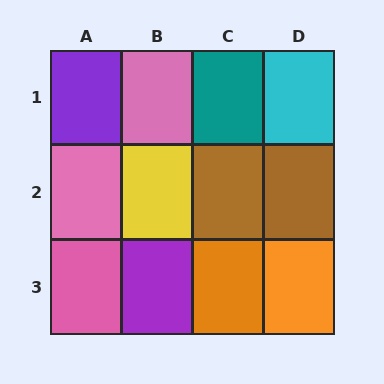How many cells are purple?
2 cells are purple.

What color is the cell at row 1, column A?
Purple.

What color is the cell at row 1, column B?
Pink.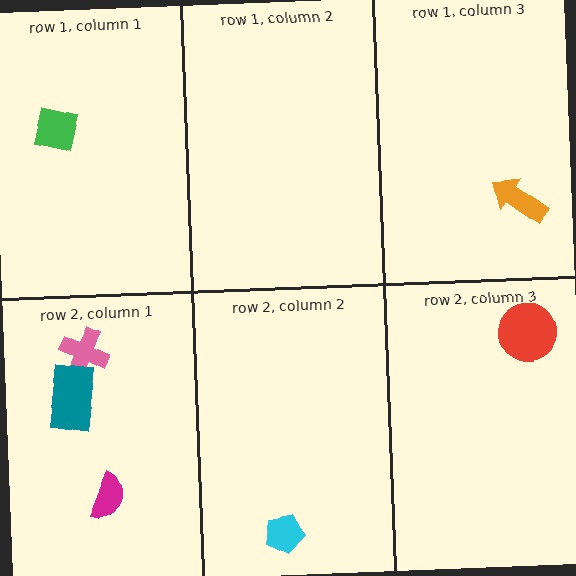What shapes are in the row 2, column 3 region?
The red circle.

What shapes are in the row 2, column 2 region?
The cyan pentagon.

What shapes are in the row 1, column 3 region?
The orange arrow.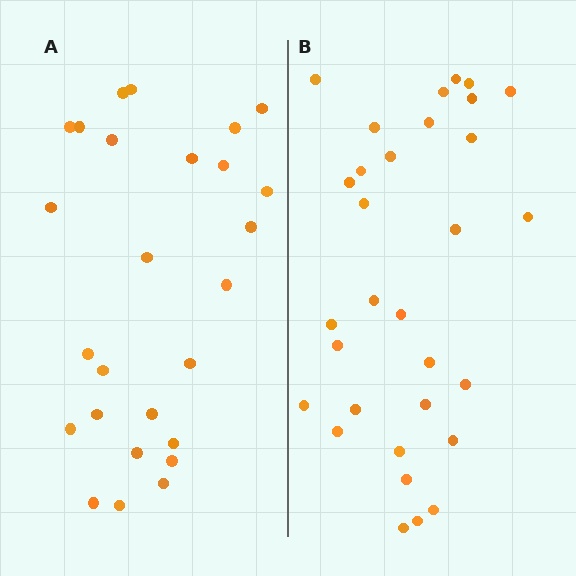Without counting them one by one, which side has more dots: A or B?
Region B (the right region) has more dots.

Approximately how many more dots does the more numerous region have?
Region B has about 5 more dots than region A.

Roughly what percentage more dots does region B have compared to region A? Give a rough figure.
About 20% more.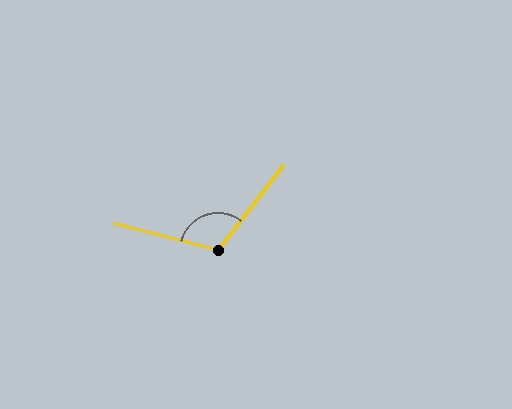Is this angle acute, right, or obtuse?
It is obtuse.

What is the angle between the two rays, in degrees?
Approximately 113 degrees.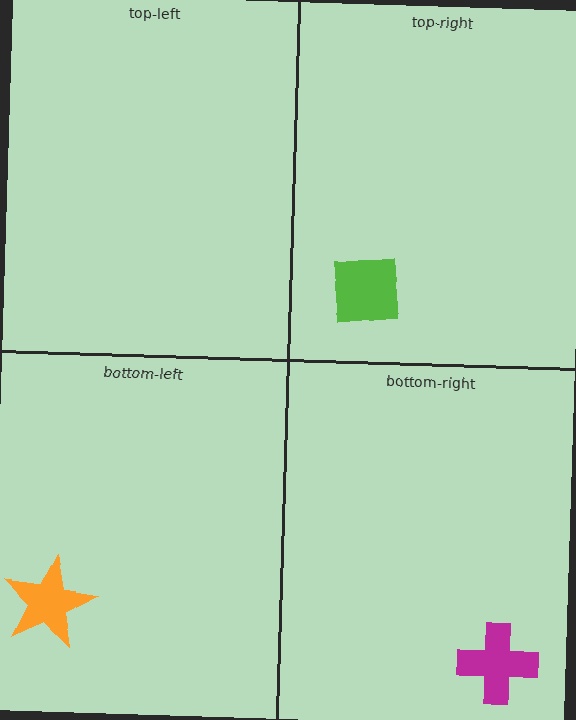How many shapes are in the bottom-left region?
1.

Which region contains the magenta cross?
The bottom-right region.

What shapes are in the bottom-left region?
The orange star.